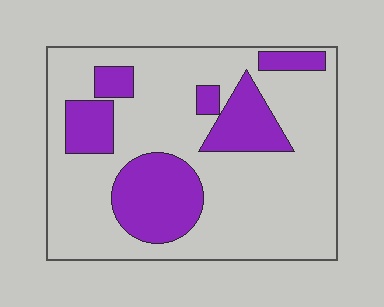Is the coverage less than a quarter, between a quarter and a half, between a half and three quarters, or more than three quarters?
Between a quarter and a half.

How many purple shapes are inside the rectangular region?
6.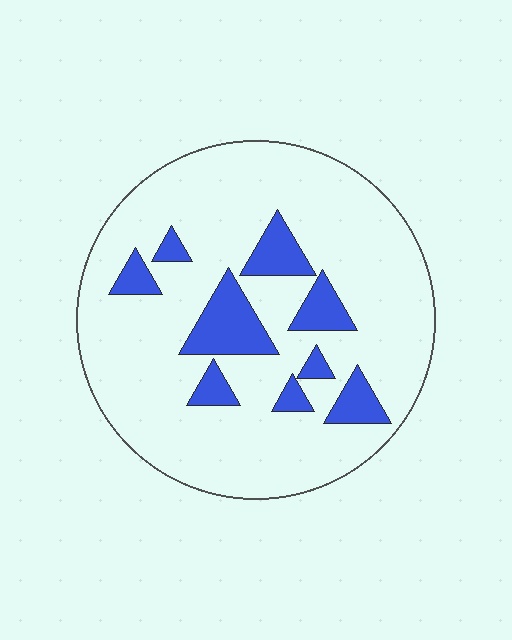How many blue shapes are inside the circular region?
9.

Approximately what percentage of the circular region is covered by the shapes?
Approximately 15%.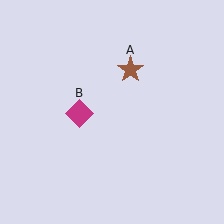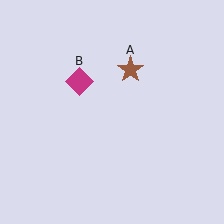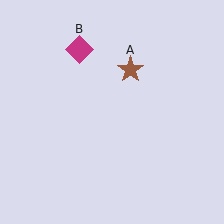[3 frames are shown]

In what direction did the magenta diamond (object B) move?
The magenta diamond (object B) moved up.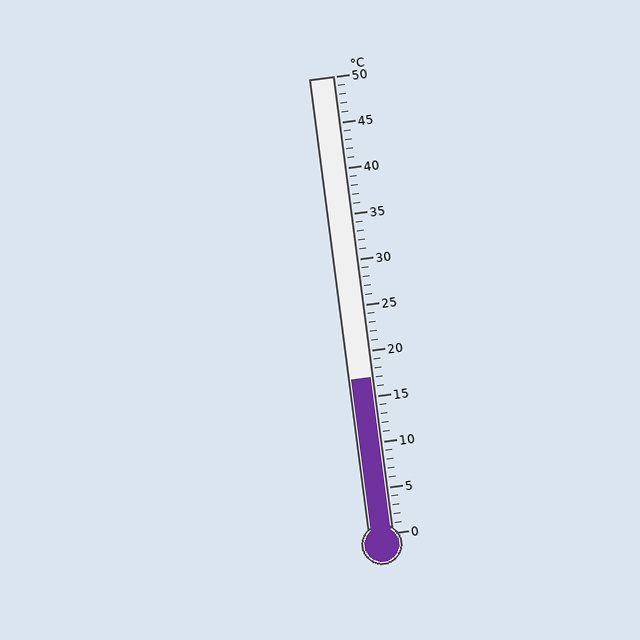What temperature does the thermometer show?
The thermometer shows approximately 17°C.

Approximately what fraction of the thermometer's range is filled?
The thermometer is filled to approximately 35% of its range.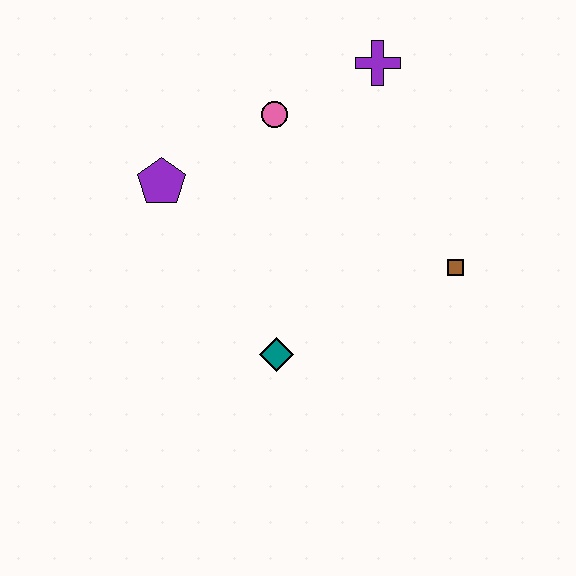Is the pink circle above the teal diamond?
Yes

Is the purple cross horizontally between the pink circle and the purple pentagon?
No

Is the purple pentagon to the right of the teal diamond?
No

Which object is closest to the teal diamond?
The brown square is closest to the teal diamond.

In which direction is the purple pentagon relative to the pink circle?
The purple pentagon is to the left of the pink circle.